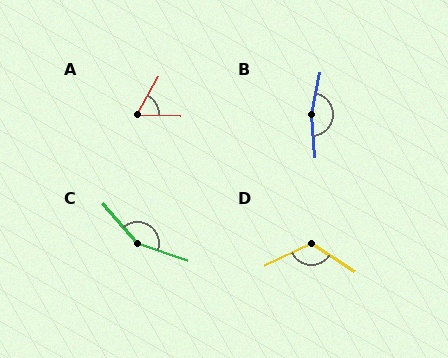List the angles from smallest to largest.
A (61°), D (122°), C (149°), B (163°).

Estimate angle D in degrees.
Approximately 122 degrees.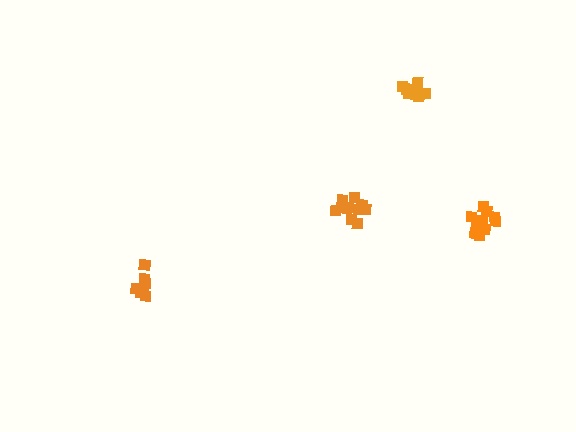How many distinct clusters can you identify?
There are 4 distinct clusters.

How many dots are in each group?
Group 1: 10 dots, Group 2: 13 dots, Group 3: 8 dots, Group 4: 10 dots (41 total).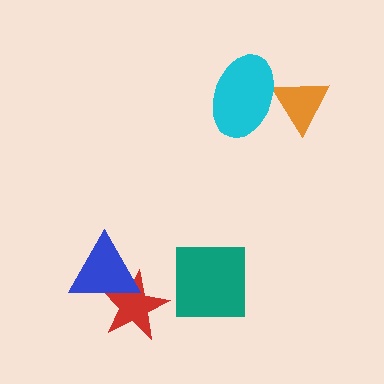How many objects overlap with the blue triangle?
1 object overlaps with the blue triangle.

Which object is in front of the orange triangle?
The cyan ellipse is in front of the orange triangle.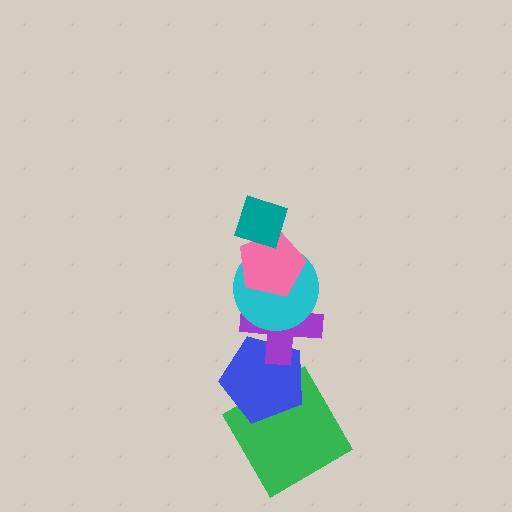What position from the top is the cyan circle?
The cyan circle is 3rd from the top.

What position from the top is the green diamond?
The green diamond is 6th from the top.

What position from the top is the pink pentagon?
The pink pentagon is 2nd from the top.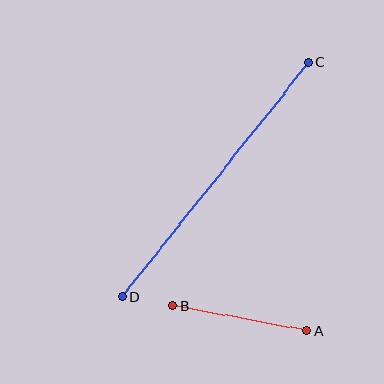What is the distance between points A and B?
The distance is approximately 137 pixels.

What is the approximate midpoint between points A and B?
The midpoint is at approximately (240, 319) pixels.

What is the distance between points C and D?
The distance is approximately 299 pixels.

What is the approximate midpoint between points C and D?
The midpoint is at approximately (215, 180) pixels.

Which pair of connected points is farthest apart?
Points C and D are farthest apart.